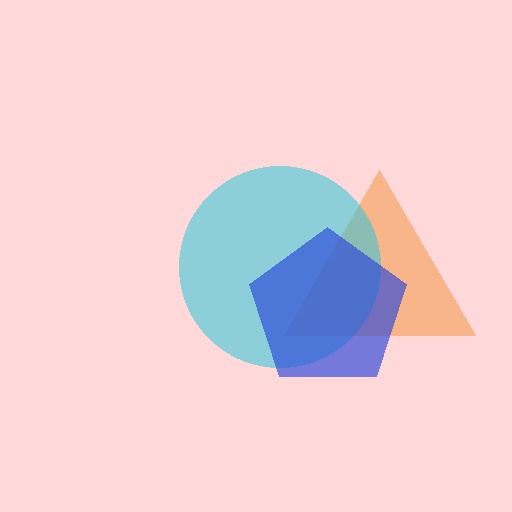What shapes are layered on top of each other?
The layered shapes are: an orange triangle, a cyan circle, a blue pentagon.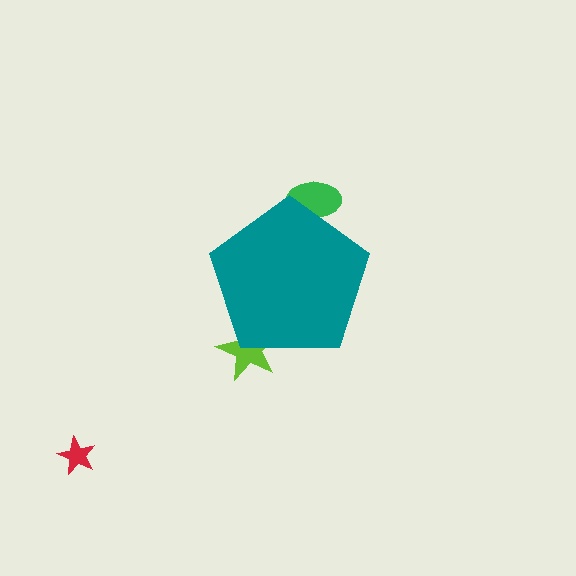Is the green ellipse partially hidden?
Yes, the green ellipse is partially hidden behind the teal pentagon.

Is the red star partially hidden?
No, the red star is fully visible.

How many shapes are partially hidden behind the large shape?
2 shapes are partially hidden.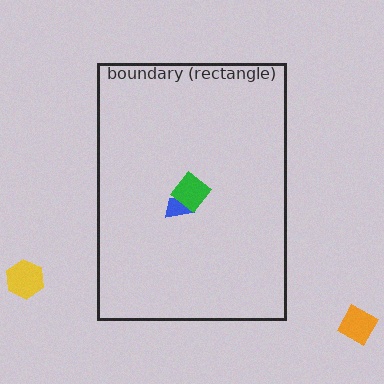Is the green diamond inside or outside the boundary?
Inside.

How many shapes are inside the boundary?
2 inside, 2 outside.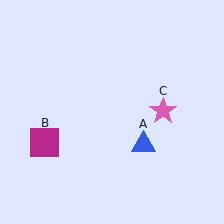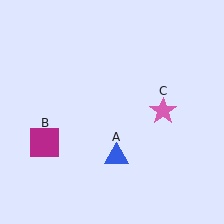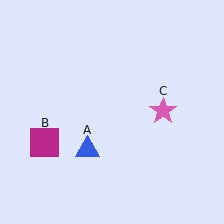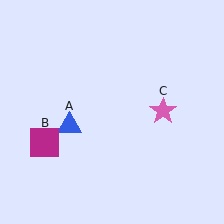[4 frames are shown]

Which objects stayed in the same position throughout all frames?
Magenta square (object B) and pink star (object C) remained stationary.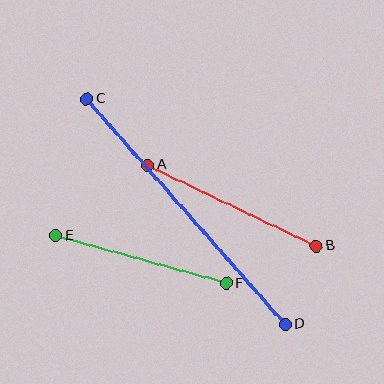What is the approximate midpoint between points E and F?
The midpoint is at approximately (141, 260) pixels.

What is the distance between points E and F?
The distance is approximately 177 pixels.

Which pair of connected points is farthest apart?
Points C and D are farthest apart.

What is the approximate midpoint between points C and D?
The midpoint is at approximately (186, 212) pixels.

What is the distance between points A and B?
The distance is approximately 187 pixels.